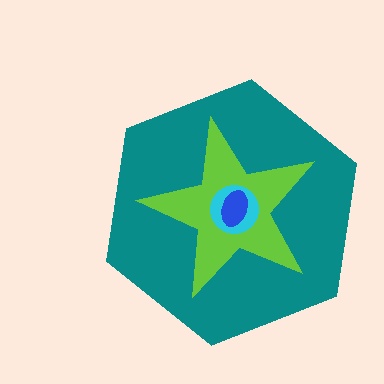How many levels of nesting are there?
4.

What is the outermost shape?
The teal hexagon.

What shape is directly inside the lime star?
The cyan circle.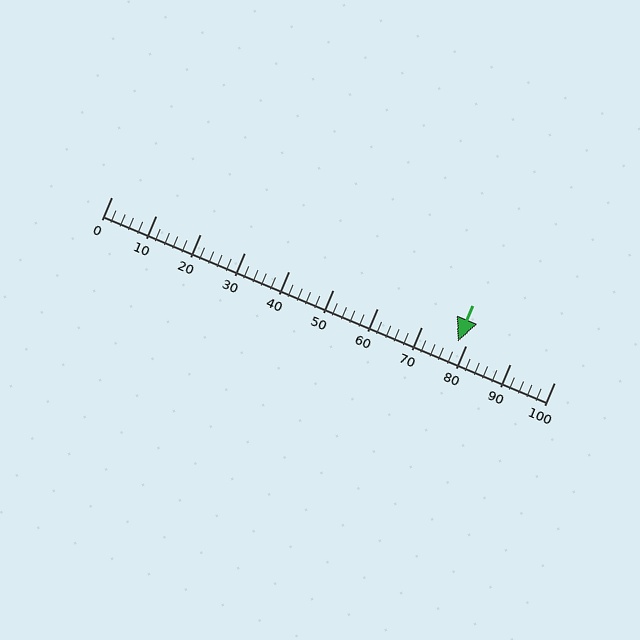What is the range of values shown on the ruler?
The ruler shows values from 0 to 100.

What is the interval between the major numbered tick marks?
The major tick marks are spaced 10 units apart.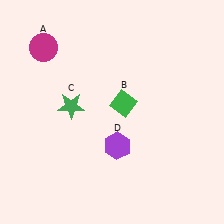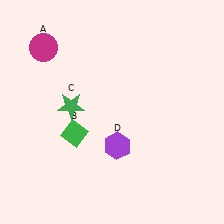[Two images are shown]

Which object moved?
The green diamond (B) moved left.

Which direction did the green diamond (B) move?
The green diamond (B) moved left.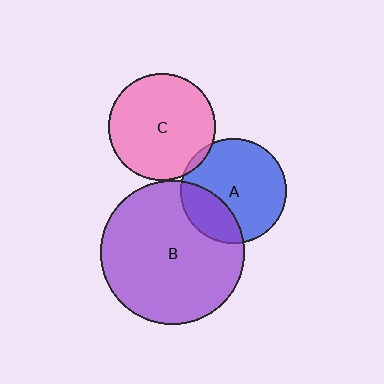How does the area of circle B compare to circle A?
Approximately 1.9 times.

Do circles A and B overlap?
Yes.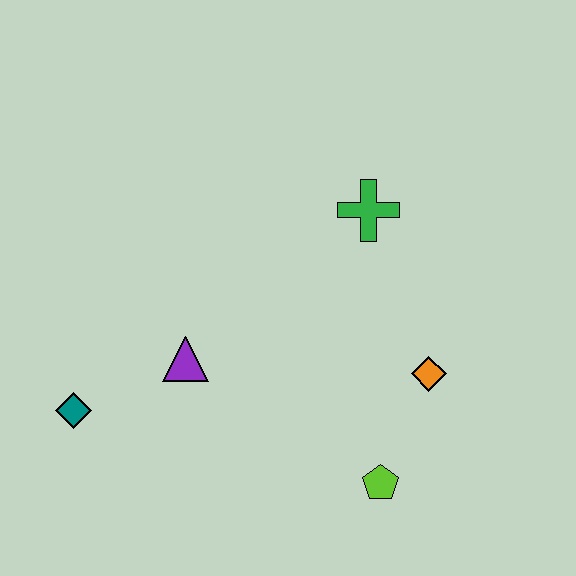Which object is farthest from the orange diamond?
The teal diamond is farthest from the orange diamond.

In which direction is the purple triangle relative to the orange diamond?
The purple triangle is to the left of the orange diamond.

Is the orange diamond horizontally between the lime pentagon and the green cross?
No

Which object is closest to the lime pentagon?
The orange diamond is closest to the lime pentagon.